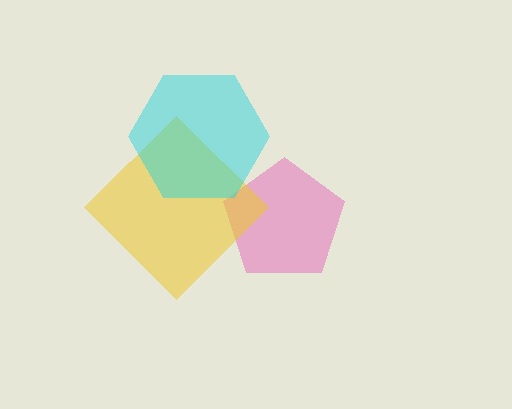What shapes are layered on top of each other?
The layered shapes are: a pink pentagon, a yellow diamond, a cyan hexagon.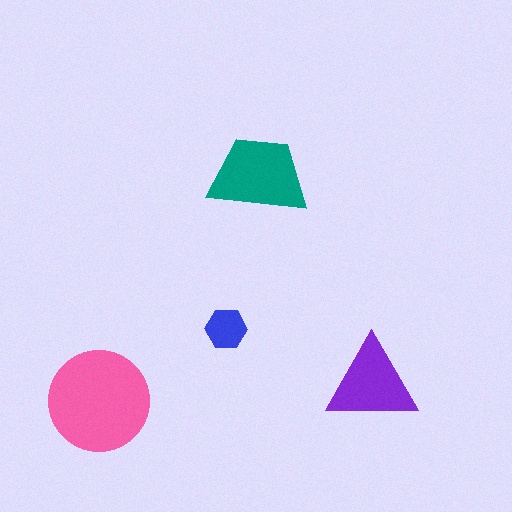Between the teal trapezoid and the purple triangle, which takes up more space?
The teal trapezoid.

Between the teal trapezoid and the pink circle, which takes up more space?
The pink circle.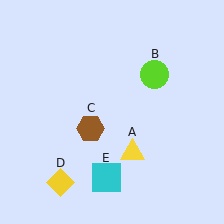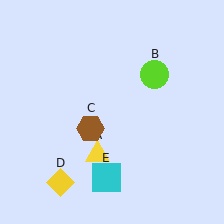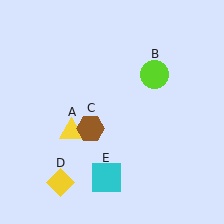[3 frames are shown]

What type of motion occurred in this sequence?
The yellow triangle (object A) rotated clockwise around the center of the scene.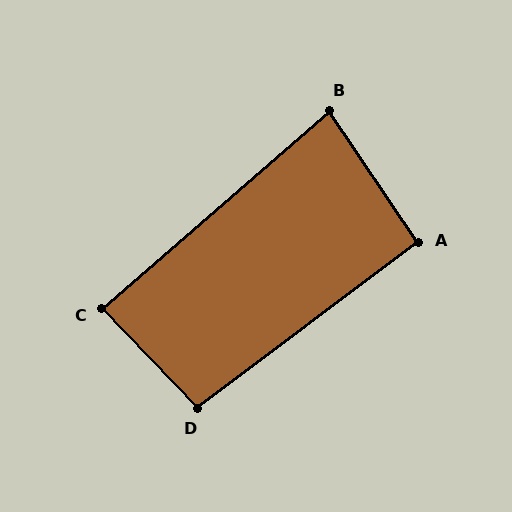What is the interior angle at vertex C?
Approximately 87 degrees (approximately right).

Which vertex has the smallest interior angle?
B, at approximately 83 degrees.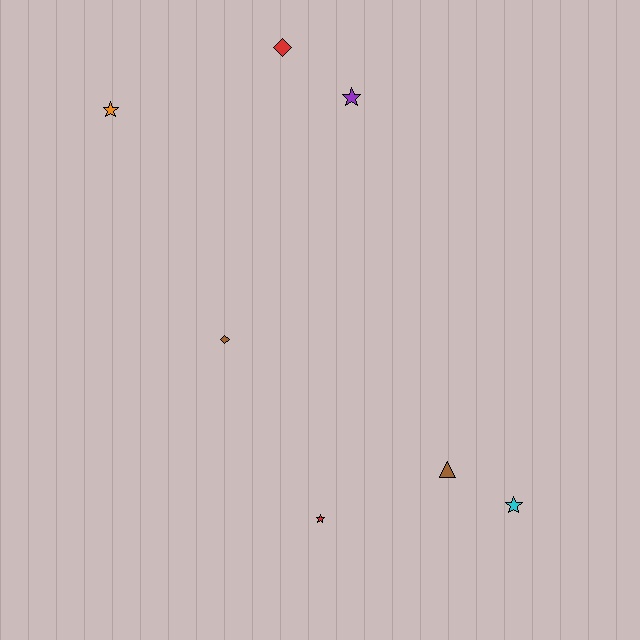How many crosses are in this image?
There are no crosses.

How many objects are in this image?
There are 7 objects.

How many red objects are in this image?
There are 2 red objects.